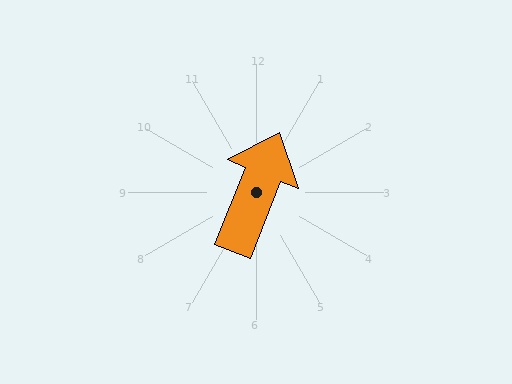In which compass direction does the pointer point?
North.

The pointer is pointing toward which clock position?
Roughly 1 o'clock.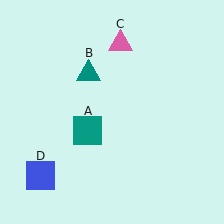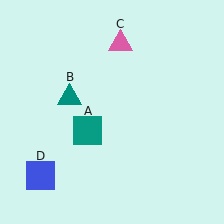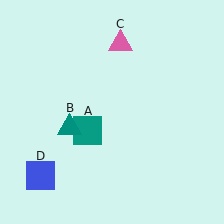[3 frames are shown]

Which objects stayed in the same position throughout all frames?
Teal square (object A) and pink triangle (object C) and blue square (object D) remained stationary.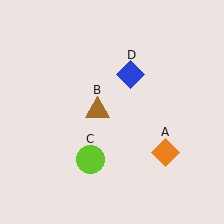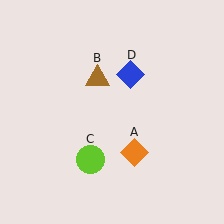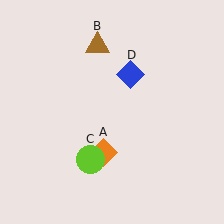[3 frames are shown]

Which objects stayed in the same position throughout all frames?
Lime circle (object C) and blue diamond (object D) remained stationary.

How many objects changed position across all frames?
2 objects changed position: orange diamond (object A), brown triangle (object B).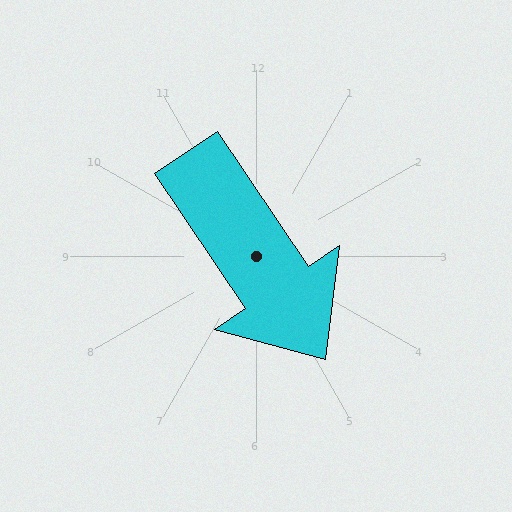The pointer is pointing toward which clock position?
Roughly 5 o'clock.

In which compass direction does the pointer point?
Southeast.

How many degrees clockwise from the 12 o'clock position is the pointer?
Approximately 146 degrees.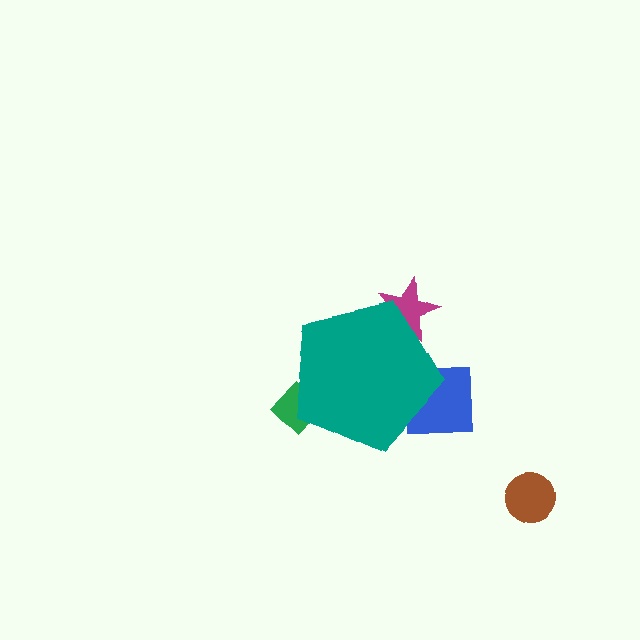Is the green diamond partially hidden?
Yes, the green diamond is partially hidden behind the teal pentagon.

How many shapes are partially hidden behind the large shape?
3 shapes are partially hidden.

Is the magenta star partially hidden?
Yes, the magenta star is partially hidden behind the teal pentagon.